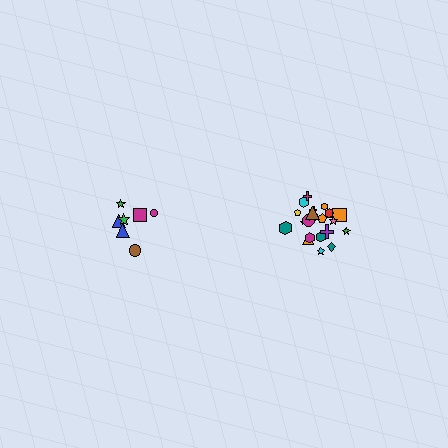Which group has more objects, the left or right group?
The right group.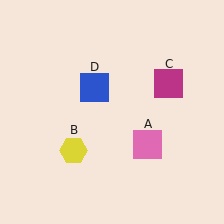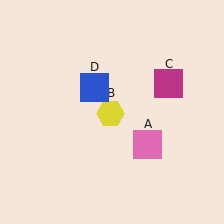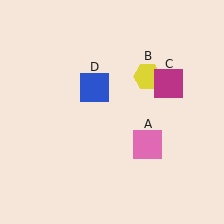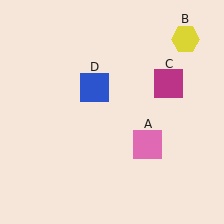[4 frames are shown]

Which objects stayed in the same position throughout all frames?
Pink square (object A) and magenta square (object C) and blue square (object D) remained stationary.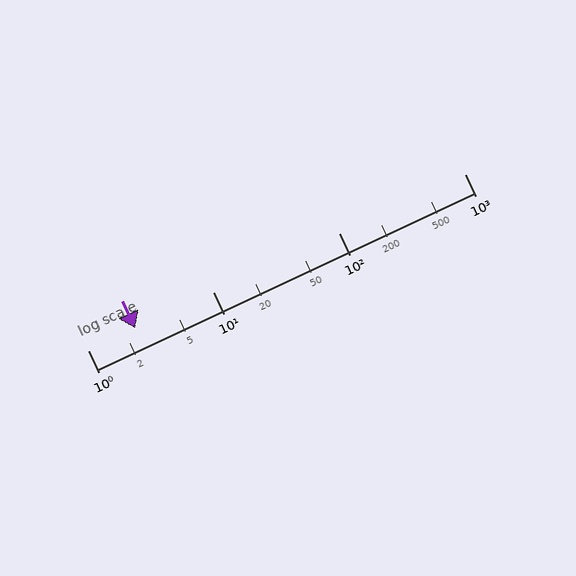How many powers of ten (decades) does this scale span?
The scale spans 3 decades, from 1 to 1000.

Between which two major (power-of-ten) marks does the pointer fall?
The pointer is between 1 and 10.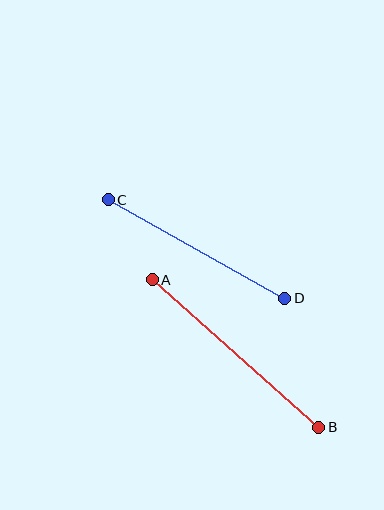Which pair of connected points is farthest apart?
Points A and B are farthest apart.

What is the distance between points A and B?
The distance is approximately 223 pixels.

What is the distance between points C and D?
The distance is approximately 202 pixels.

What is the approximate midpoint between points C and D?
The midpoint is at approximately (197, 249) pixels.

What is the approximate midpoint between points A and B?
The midpoint is at approximately (235, 354) pixels.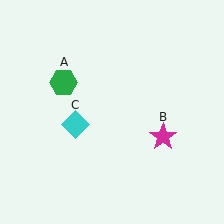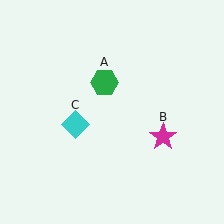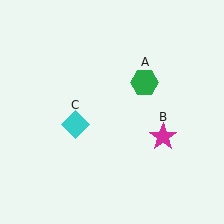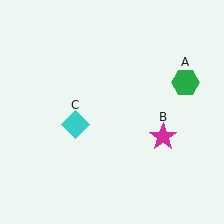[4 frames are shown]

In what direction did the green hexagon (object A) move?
The green hexagon (object A) moved right.